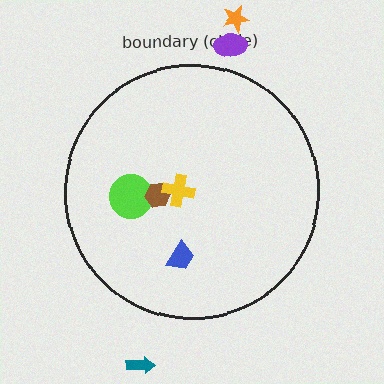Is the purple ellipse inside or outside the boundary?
Outside.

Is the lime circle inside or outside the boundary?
Inside.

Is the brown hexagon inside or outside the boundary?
Inside.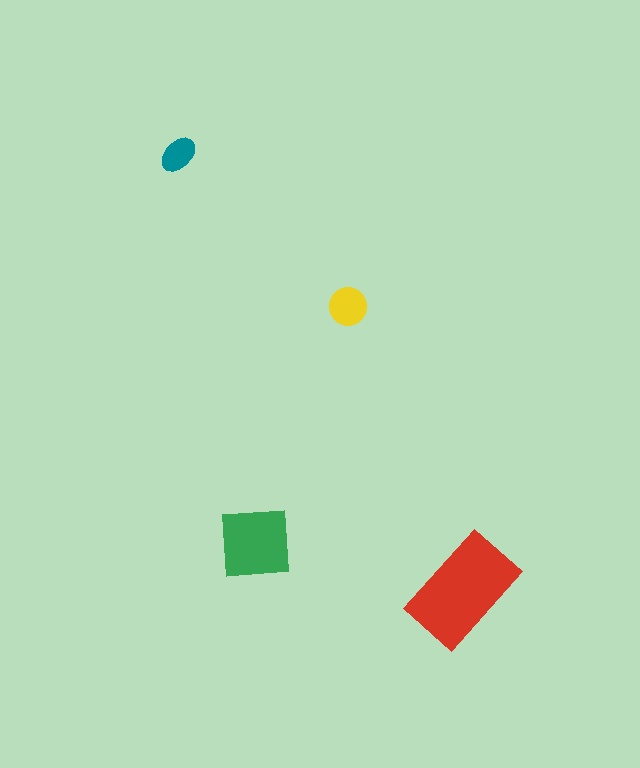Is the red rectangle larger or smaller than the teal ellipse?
Larger.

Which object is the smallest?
The teal ellipse.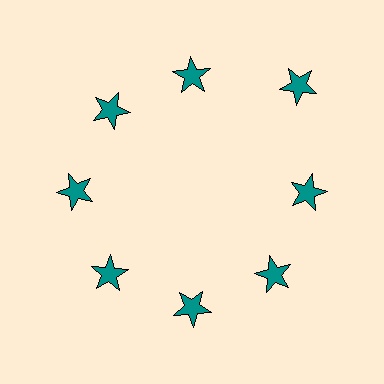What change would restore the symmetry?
The symmetry would be restored by moving it inward, back onto the ring so that all 8 stars sit at equal angles and equal distance from the center.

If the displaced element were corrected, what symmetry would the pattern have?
It would have 8-fold rotational symmetry — the pattern would map onto itself every 45 degrees.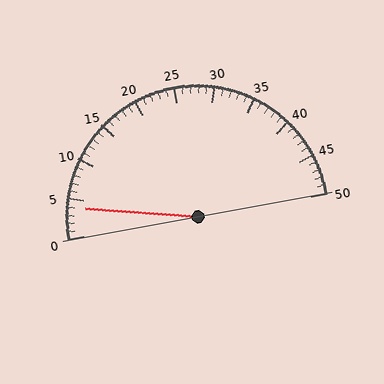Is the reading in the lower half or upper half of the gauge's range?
The reading is in the lower half of the range (0 to 50).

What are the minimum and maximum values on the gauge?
The gauge ranges from 0 to 50.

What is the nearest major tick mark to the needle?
The nearest major tick mark is 5.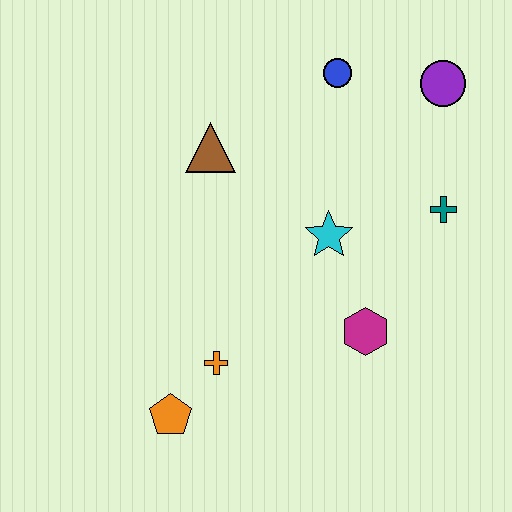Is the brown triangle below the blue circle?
Yes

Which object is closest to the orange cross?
The orange pentagon is closest to the orange cross.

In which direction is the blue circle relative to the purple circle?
The blue circle is to the left of the purple circle.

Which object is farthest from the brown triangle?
The orange pentagon is farthest from the brown triangle.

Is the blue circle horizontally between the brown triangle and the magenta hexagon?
Yes